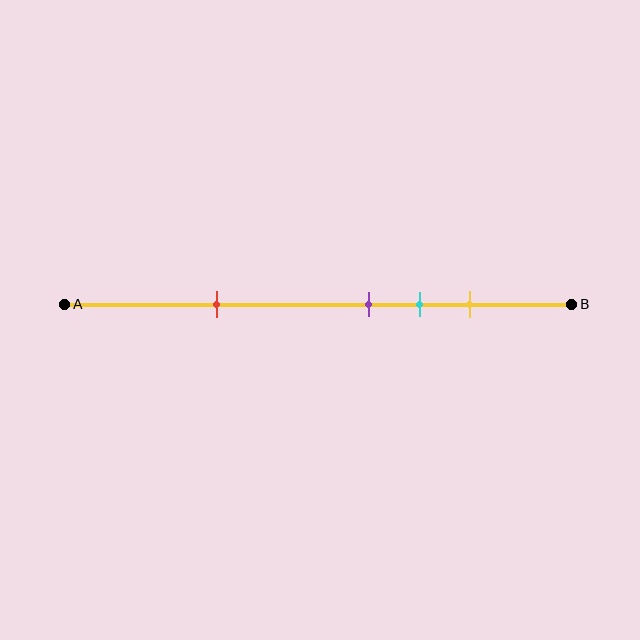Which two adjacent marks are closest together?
The purple and cyan marks are the closest adjacent pair.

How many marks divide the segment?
There are 4 marks dividing the segment.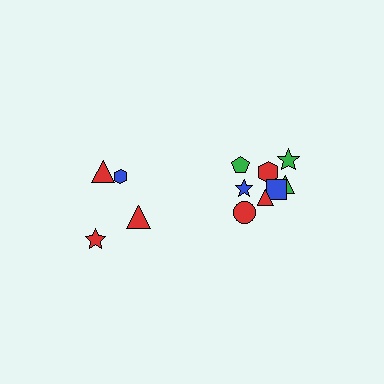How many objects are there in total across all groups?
There are 12 objects.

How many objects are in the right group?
There are 8 objects.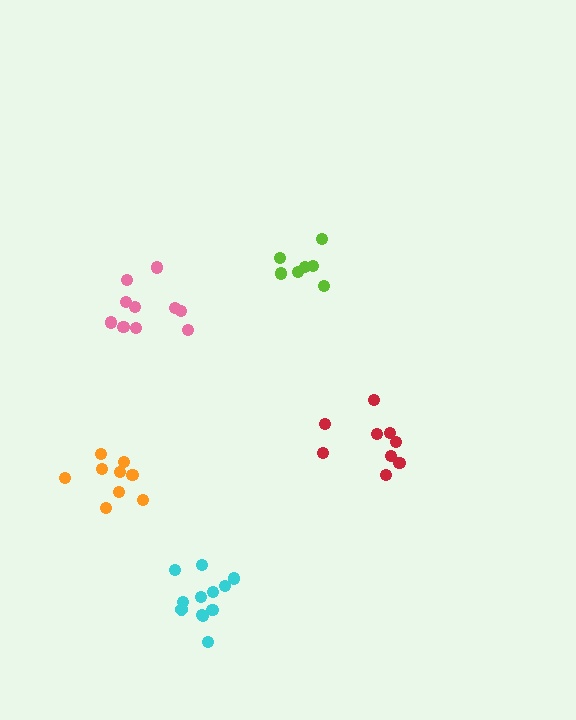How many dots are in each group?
Group 1: 7 dots, Group 2: 12 dots, Group 3: 9 dots, Group 4: 9 dots, Group 5: 10 dots (47 total).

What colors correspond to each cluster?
The clusters are colored: lime, cyan, red, orange, pink.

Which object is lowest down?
The cyan cluster is bottommost.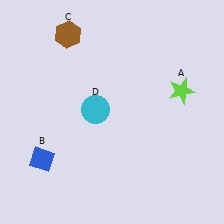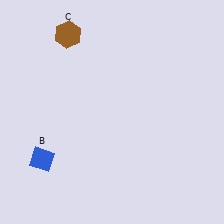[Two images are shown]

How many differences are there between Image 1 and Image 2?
There are 2 differences between the two images.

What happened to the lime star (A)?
The lime star (A) was removed in Image 2. It was in the top-right area of Image 1.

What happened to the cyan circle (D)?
The cyan circle (D) was removed in Image 2. It was in the top-left area of Image 1.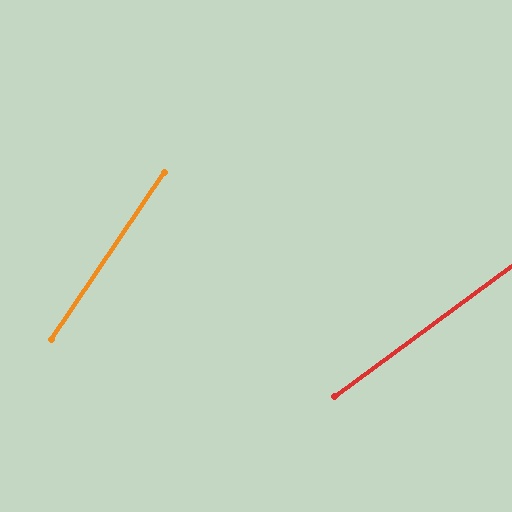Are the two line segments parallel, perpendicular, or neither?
Neither parallel nor perpendicular — they differ by about 20°.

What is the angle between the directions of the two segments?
Approximately 20 degrees.